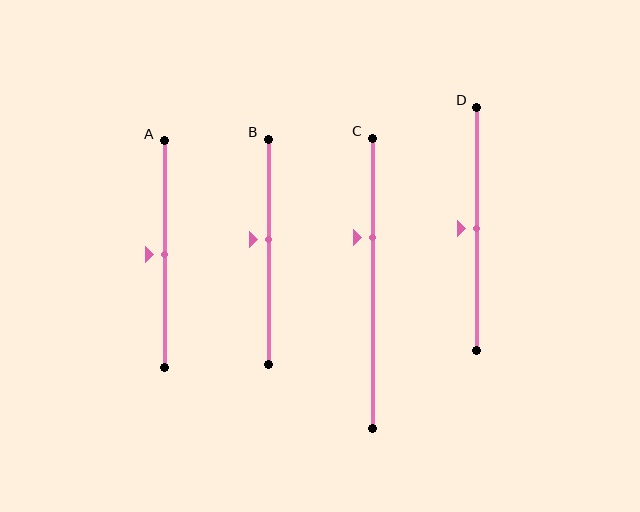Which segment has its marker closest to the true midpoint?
Segment A has its marker closest to the true midpoint.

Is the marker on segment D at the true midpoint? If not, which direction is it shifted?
Yes, the marker on segment D is at the true midpoint.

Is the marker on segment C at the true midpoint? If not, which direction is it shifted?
No, the marker on segment C is shifted upward by about 16% of the segment length.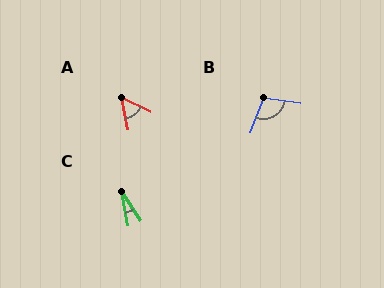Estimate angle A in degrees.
Approximately 53 degrees.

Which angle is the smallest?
C, at approximately 23 degrees.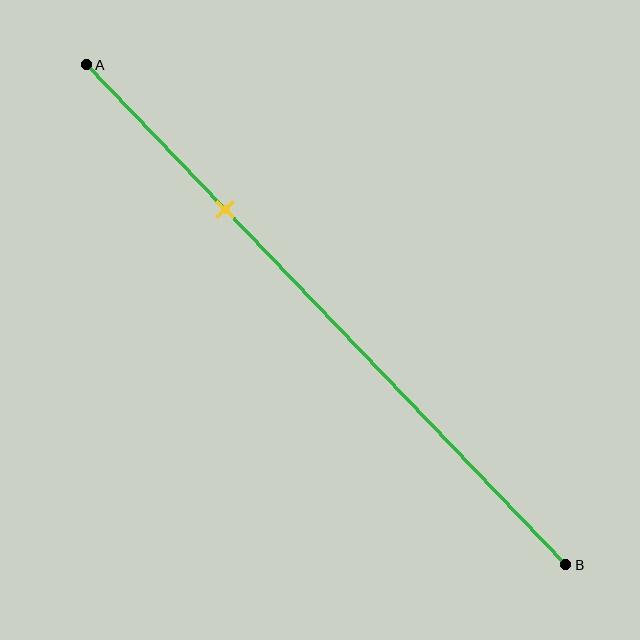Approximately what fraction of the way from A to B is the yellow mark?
The yellow mark is approximately 30% of the way from A to B.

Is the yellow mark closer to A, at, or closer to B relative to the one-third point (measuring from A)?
The yellow mark is closer to point A than the one-third point of segment AB.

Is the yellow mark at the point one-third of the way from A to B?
No, the mark is at about 30% from A, not at the 33% one-third point.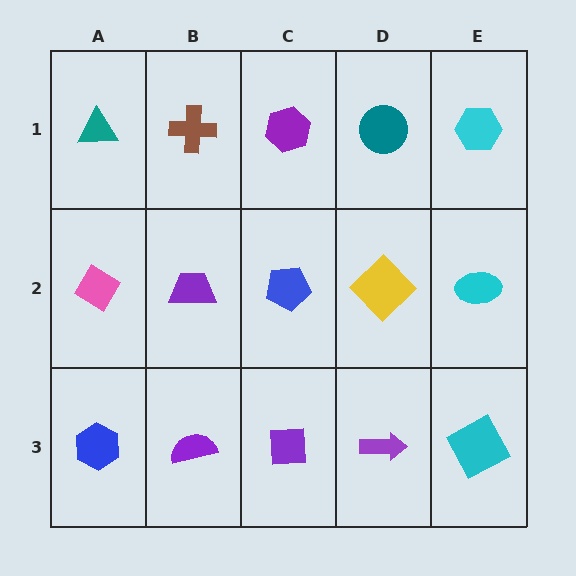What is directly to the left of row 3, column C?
A purple semicircle.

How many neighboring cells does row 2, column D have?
4.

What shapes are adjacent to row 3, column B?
A purple trapezoid (row 2, column B), a blue hexagon (row 3, column A), a purple square (row 3, column C).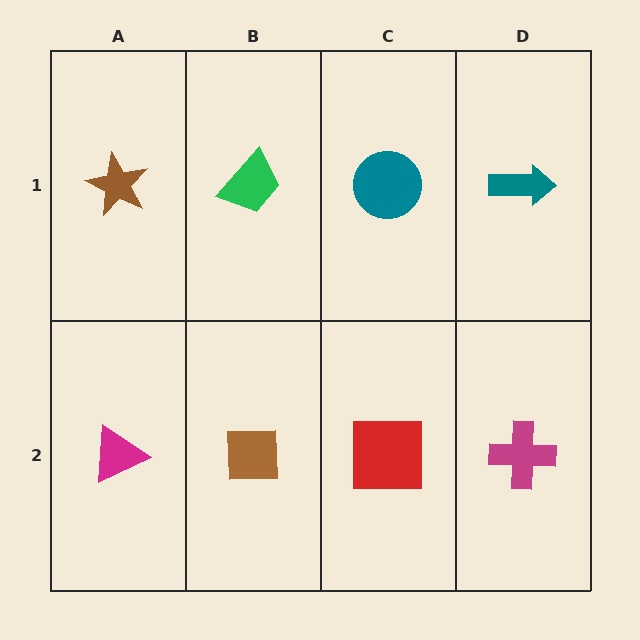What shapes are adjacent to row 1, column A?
A magenta triangle (row 2, column A), a green trapezoid (row 1, column B).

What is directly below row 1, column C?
A red square.